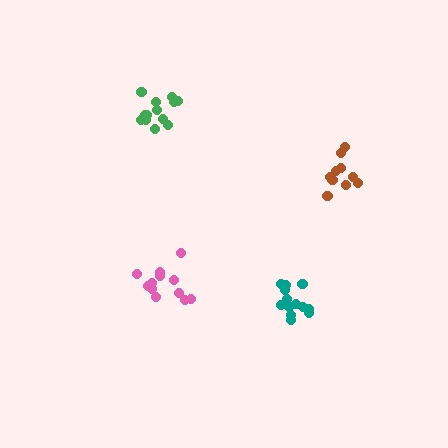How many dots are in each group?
Group 1: 10 dots, Group 2: 12 dots, Group 3: 13 dots, Group 4: 13 dots (48 total).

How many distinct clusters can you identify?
There are 4 distinct clusters.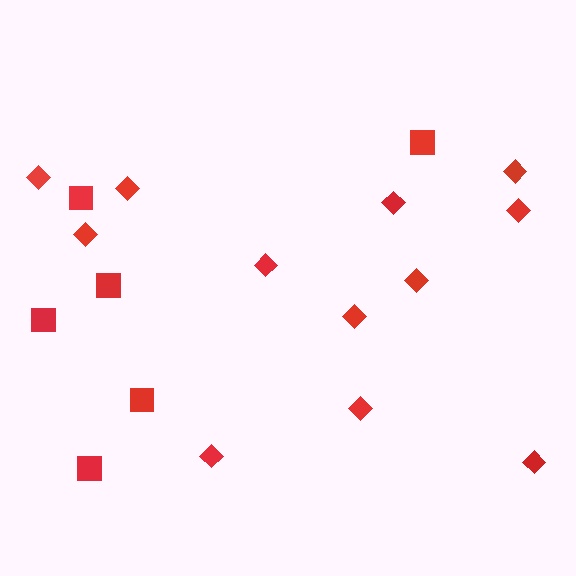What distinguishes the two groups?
There are 2 groups: one group of squares (6) and one group of diamonds (12).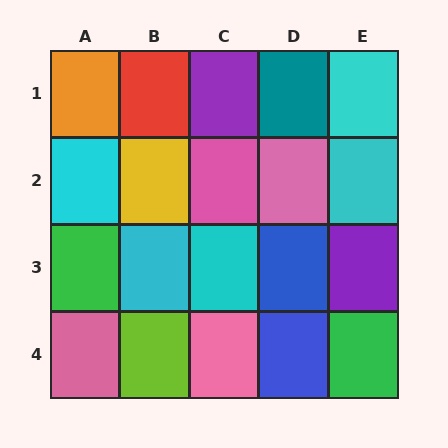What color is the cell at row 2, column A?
Cyan.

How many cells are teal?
1 cell is teal.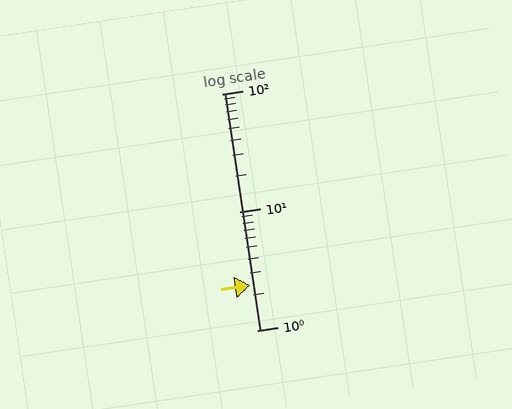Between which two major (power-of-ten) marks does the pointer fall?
The pointer is between 1 and 10.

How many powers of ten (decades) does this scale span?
The scale spans 2 decades, from 1 to 100.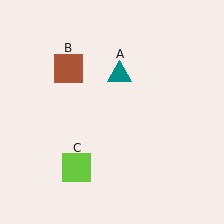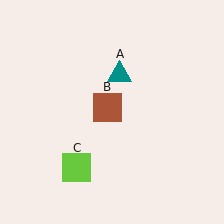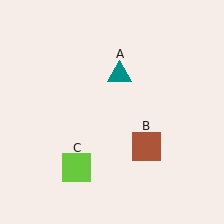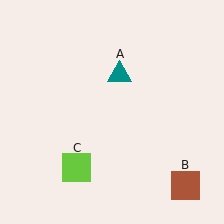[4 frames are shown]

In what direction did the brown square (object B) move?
The brown square (object B) moved down and to the right.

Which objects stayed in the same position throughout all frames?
Teal triangle (object A) and lime square (object C) remained stationary.